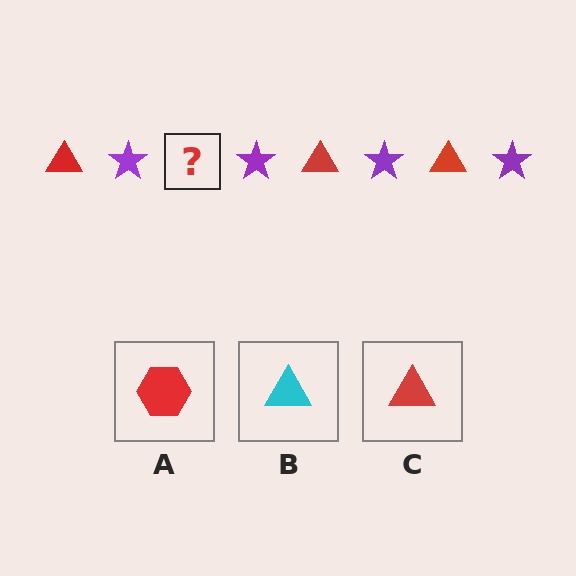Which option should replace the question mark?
Option C.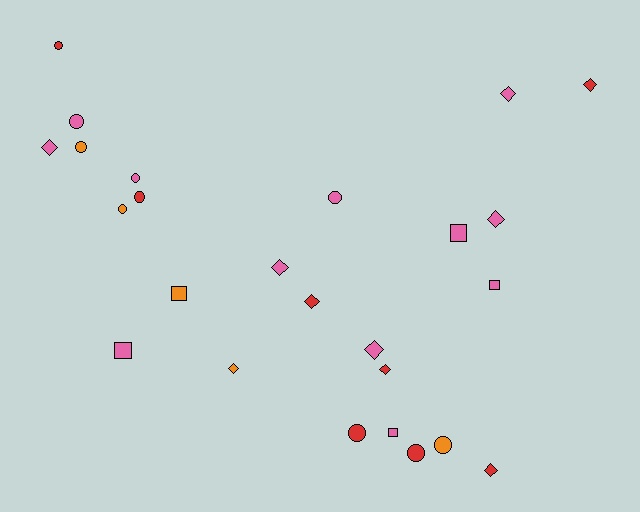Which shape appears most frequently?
Circle, with 10 objects.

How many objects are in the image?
There are 25 objects.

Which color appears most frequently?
Pink, with 12 objects.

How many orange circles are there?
There are 3 orange circles.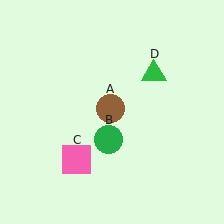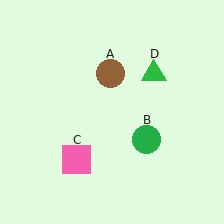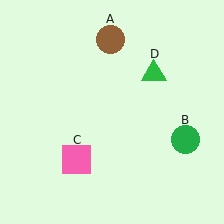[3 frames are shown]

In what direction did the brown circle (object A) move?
The brown circle (object A) moved up.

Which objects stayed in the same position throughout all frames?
Pink square (object C) and green triangle (object D) remained stationary.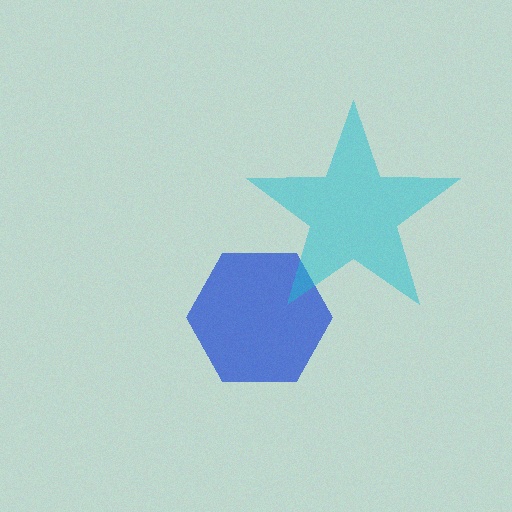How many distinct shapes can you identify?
There are 2 distinct shapes: a blue hexagon, a cyan star.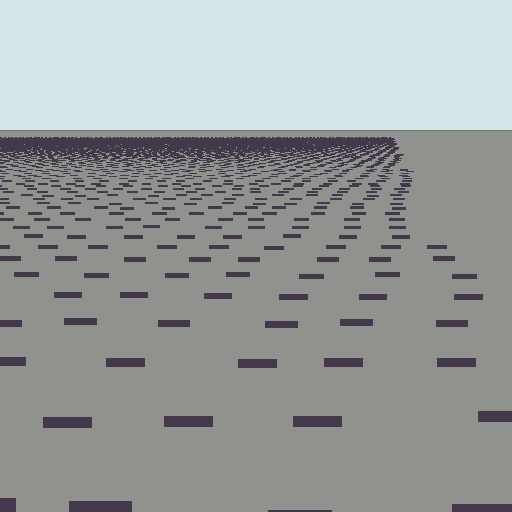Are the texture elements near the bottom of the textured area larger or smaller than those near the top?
Larger. Near the bottom, elements are closer to the viewer and appear at a bigger on-screen size.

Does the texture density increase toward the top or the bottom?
Density increases toward the top.